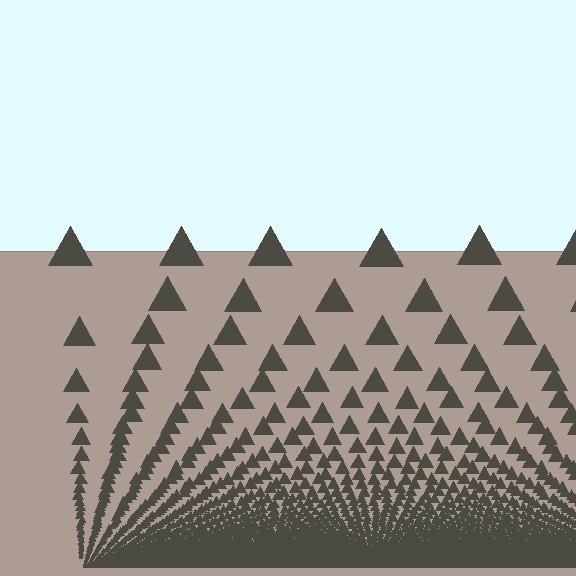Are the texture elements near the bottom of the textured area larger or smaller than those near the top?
Smaller. The gradient is inverted — elements near the bottom are smaller and denser.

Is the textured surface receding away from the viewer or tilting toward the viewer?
The surface appears to tilt toward the viewer. Texture elements get larger and sparser toward the top.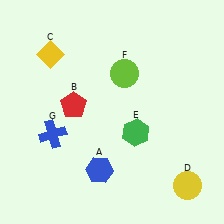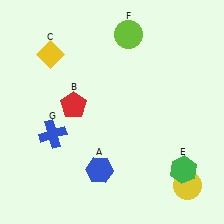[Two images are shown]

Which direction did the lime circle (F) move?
The lime circle (F) moved up.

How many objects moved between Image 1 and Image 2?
2 objects moved between the two images.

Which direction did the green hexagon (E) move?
The green hexagon (E) moved right.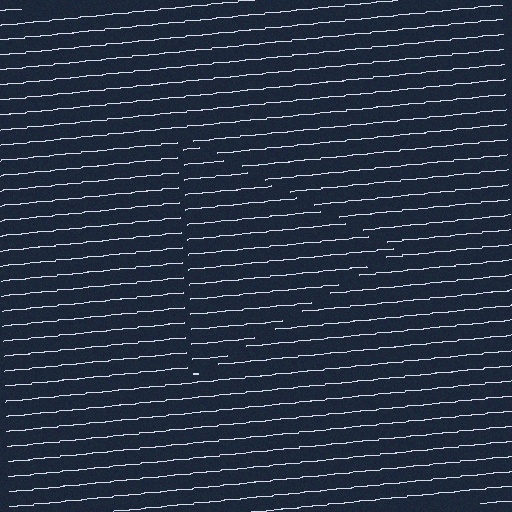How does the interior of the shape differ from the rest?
The interior of the shape contains the same grating, shifted by half a period — the contour is defined by the phase discontinuity where line-ends from the inner and outer gratings abut.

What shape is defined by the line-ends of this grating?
An illusory triangle. The interior of the shape contains the same grating, shifted by half a period — the contour is defined by the phase discontinuity where line-ends from the inner and outer gratings abut.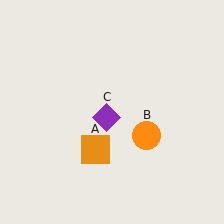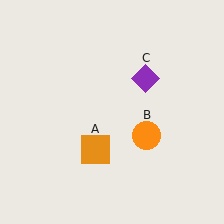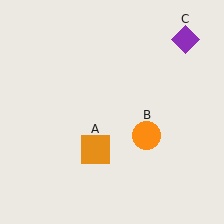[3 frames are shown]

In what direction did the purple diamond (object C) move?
The purple diamond (object C) moved up and to the right.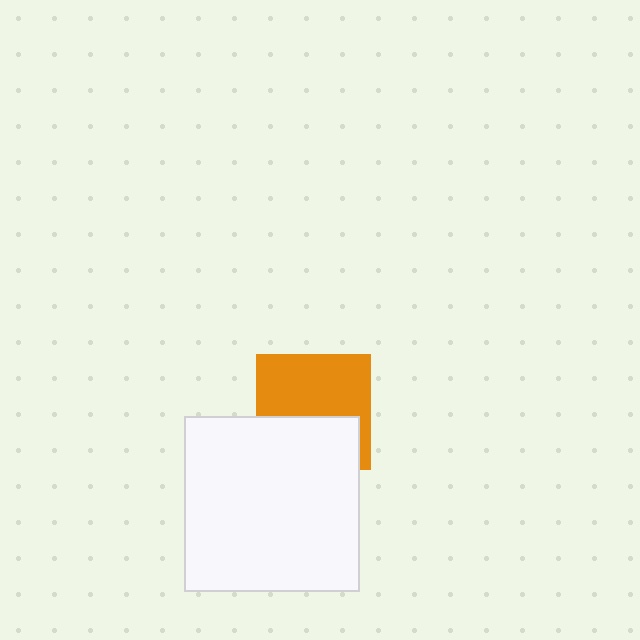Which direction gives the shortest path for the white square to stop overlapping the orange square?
Moving down gives the shortest separation.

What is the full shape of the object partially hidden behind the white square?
The partially hidden object is an orange square.